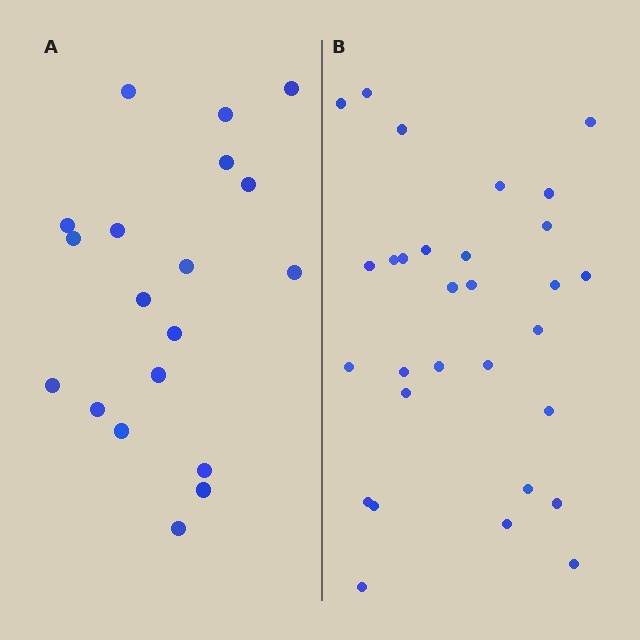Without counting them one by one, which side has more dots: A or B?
Region B (the right region) has more dots.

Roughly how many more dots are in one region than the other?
Region B has roughly 12 or so more dots than region A.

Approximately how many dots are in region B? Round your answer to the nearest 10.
About 30 dots.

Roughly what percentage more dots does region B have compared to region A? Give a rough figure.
About 60% more.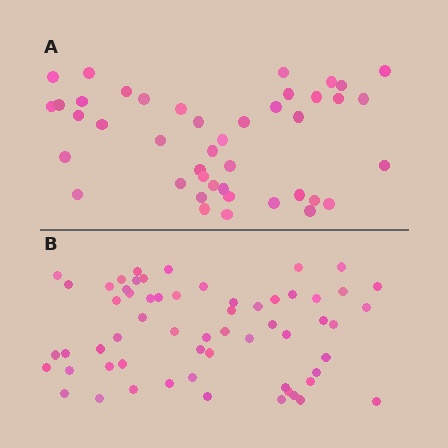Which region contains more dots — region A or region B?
Region B (the bottom region) has more dots.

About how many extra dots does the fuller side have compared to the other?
Region B has approximately 15 more dots than region A.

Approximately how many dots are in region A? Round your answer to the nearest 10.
About 40 dots. (The exact count is 43, which rounds to 40.)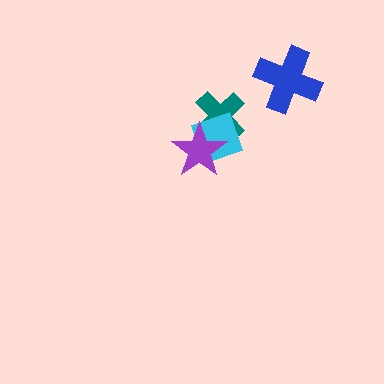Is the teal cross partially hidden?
Yes, it is partially covered by another shape.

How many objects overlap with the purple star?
2 objects overlap with the purple star.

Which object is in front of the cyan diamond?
The purple star is in front of the cyan diamond.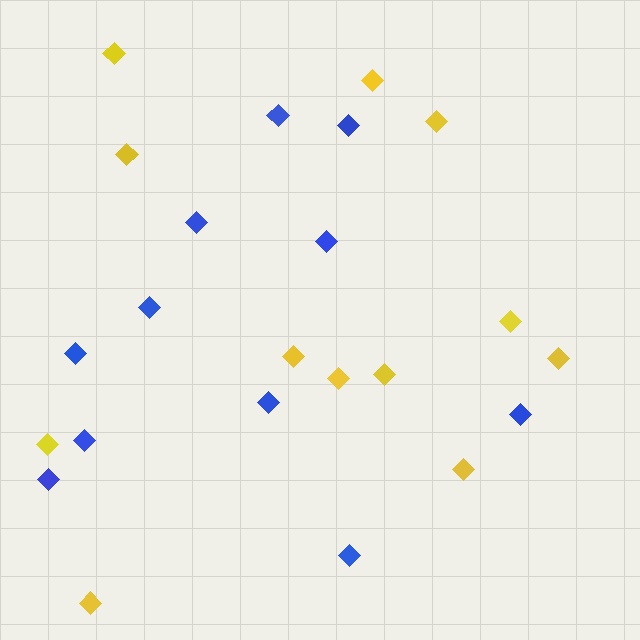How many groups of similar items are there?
There are 2 groups: one group of yellow diamonds (12) and one group of blue diamonds (11).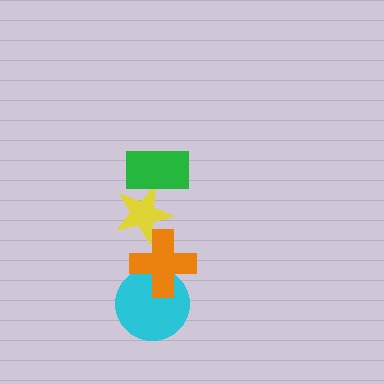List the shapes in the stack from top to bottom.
From top to bottom: the green rectangle, the yellow star, the orange cross, the cyan circle.